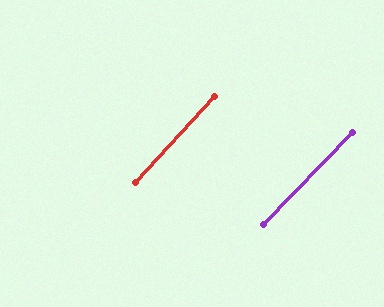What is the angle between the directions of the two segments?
Approximately 2 degrees.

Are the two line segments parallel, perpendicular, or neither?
Parallel — their directions differ by only 1.7°.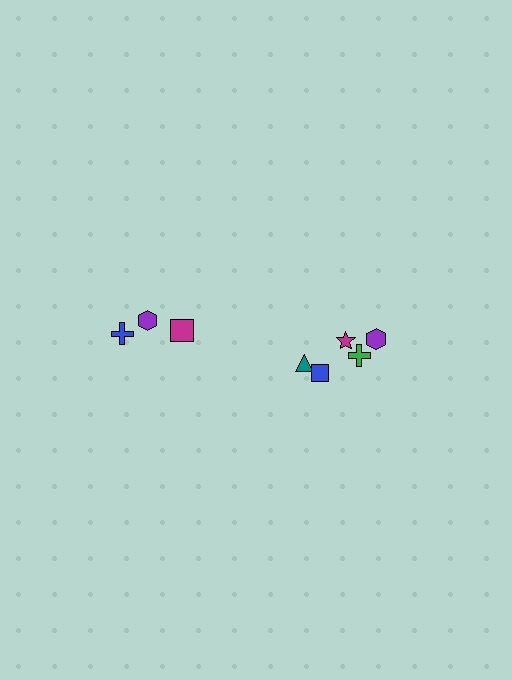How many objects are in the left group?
There are 3 objects.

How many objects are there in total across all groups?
There are 8 objects.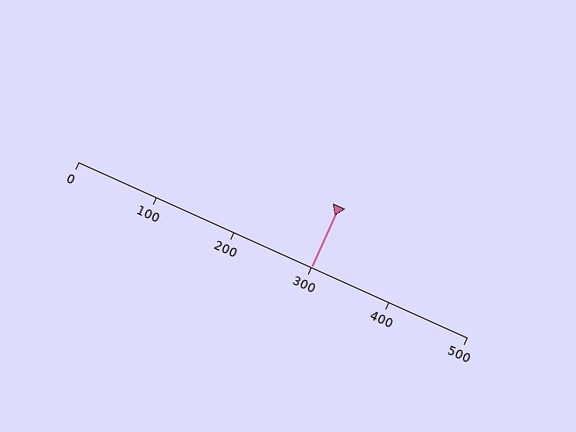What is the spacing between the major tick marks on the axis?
The major ticks are spaced 100 apart.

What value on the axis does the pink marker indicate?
The marker indicates approximately 300.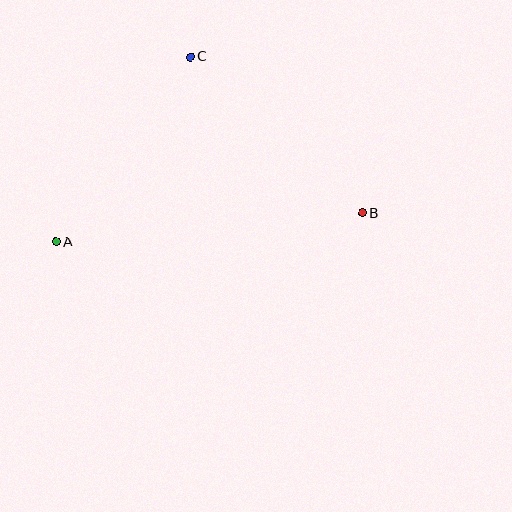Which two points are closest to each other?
Points A and C are closest to each other.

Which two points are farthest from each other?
Points A and B are farthest from each other.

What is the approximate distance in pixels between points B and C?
The distance between B and C is approximately 232 pixels.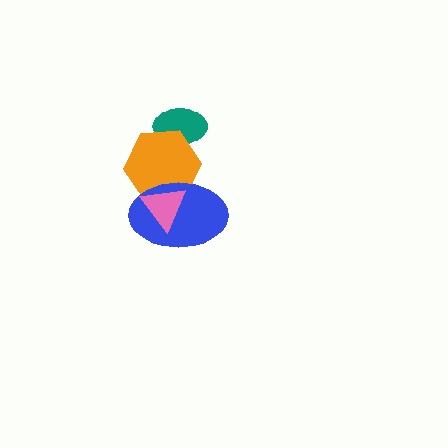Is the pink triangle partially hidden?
No, no other shape covers it.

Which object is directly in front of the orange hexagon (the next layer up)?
The blue ellipse is directly in front of the orange hexagon.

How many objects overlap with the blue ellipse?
2 objects overlap with the blue ellipse.